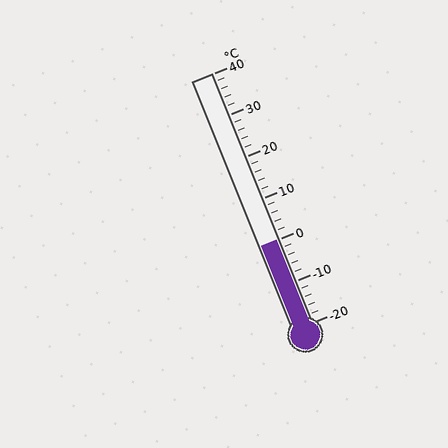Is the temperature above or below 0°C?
The temperature is at 0°C.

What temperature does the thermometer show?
The thermometer shows approximately 0°C.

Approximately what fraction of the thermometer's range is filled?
The thermometer is filled to approximately 35% of its range.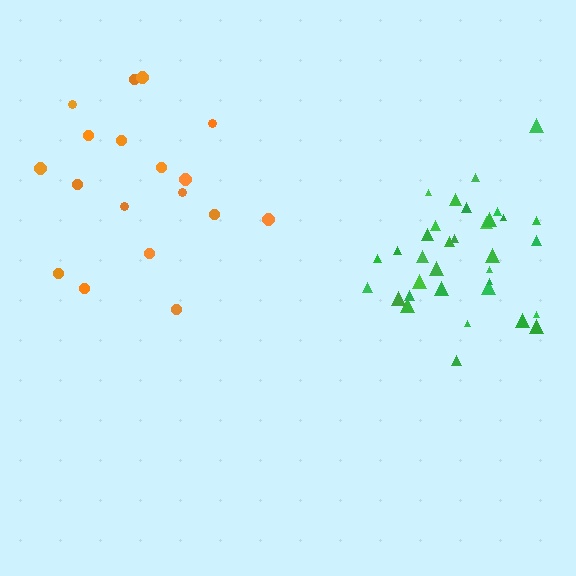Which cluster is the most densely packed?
Green.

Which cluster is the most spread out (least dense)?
Orange.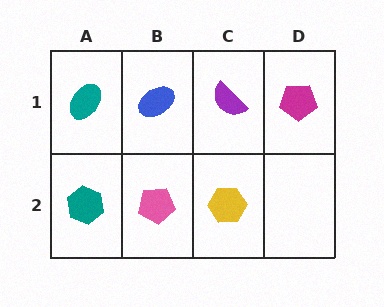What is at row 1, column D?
A magenta pentagon.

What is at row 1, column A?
A teal ellipse.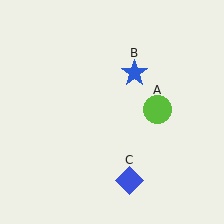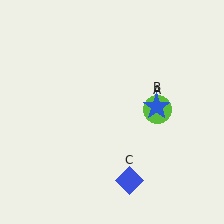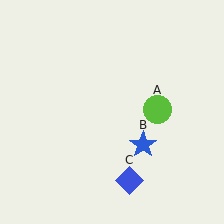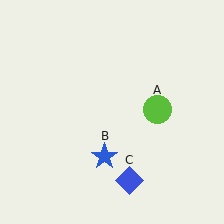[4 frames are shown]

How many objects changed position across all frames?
1 object changed position: blue star (object B).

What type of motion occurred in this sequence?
The blue star (object B) rotated clockwise around the center of the scene.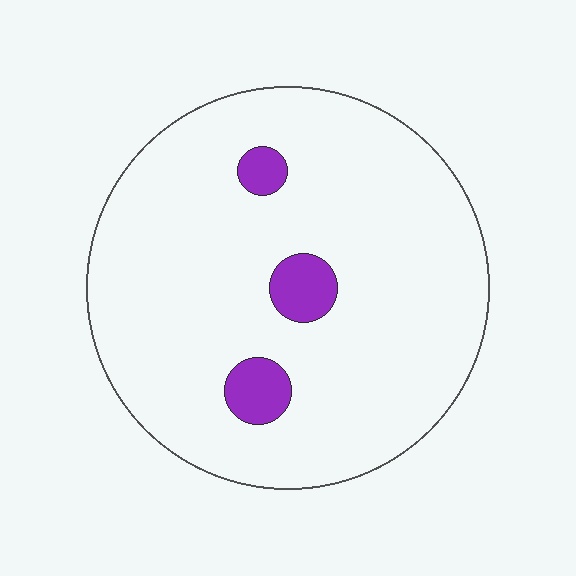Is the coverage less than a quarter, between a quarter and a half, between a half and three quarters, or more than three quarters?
Less than a quarter.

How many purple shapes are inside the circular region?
3.